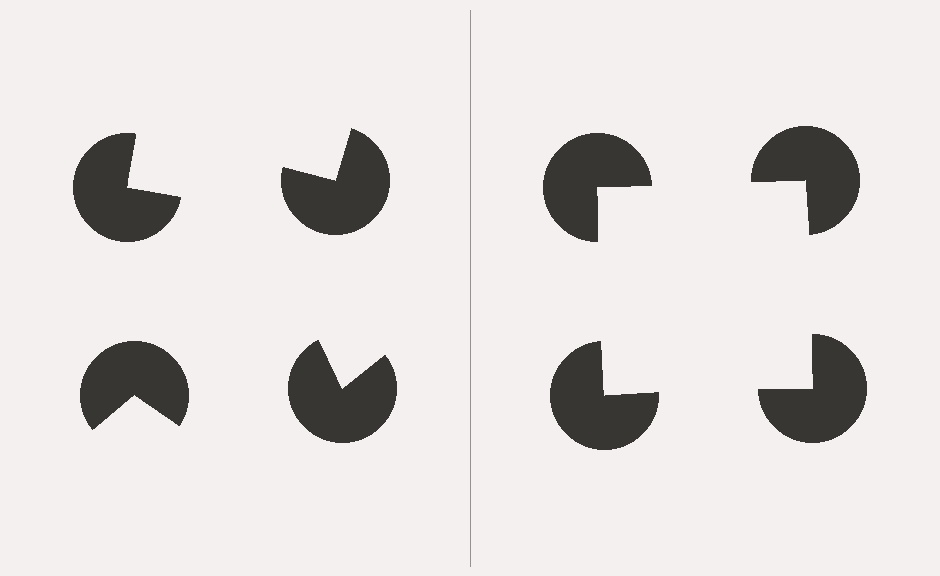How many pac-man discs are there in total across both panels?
8 — 4 on each side.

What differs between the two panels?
The pac-man discs are positioned identically on both sides; only the wedge orientations differ. On the right they align to a square; on the left they are misaligned.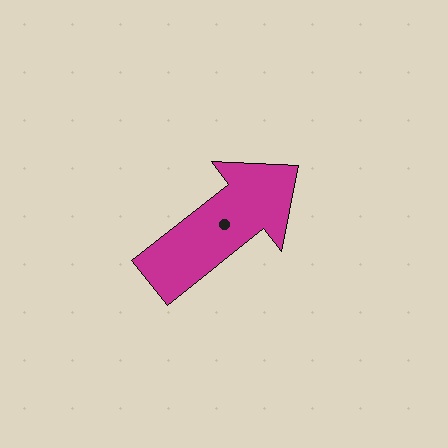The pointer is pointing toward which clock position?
Roughly 2 o'clock.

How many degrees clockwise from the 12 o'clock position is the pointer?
Approximately 52 degrees.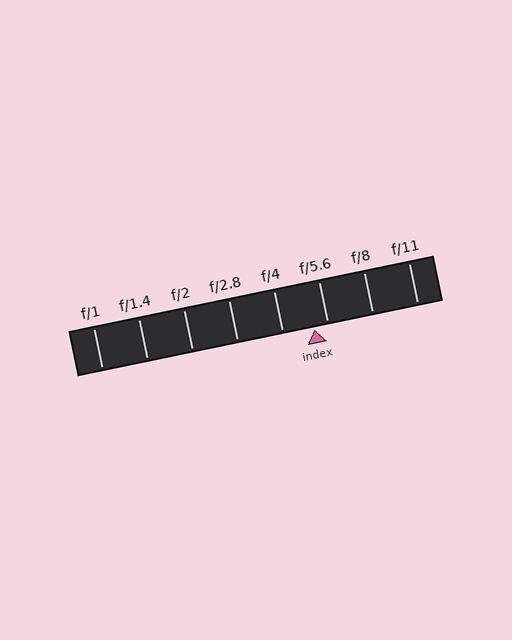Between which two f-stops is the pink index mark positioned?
The index mark is between f/4 and f/5.6.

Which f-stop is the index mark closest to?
The index mark is closest to f/5.6.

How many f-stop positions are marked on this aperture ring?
There are 8 f-stop positions marked.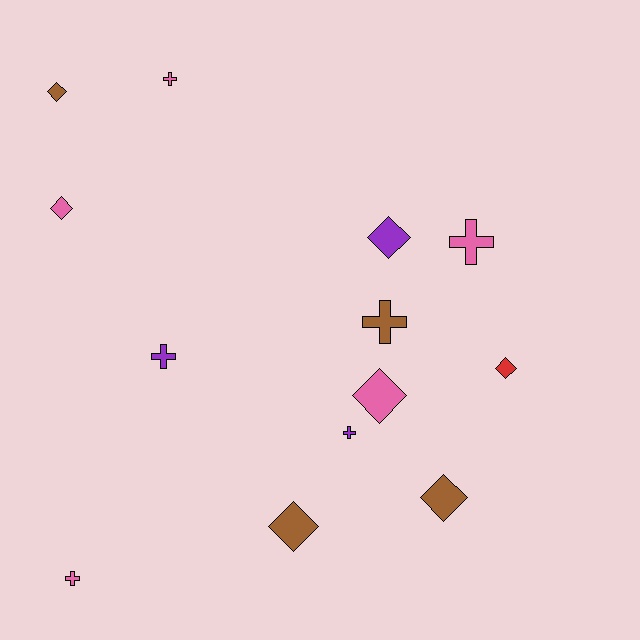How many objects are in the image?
There are 13 objects.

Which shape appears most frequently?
Diamond, with 7 objects.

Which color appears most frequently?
Pink, with 5 objects.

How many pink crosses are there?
There are 3 pink crosses.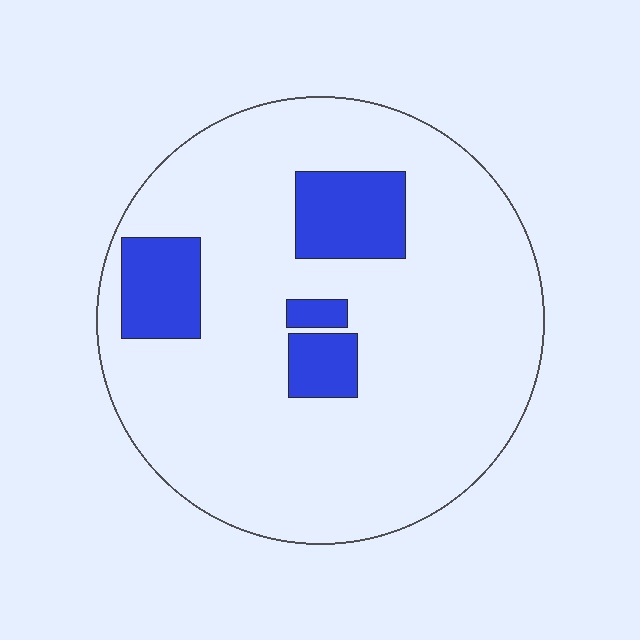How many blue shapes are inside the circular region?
4.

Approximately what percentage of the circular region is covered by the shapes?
Approximately 15%.